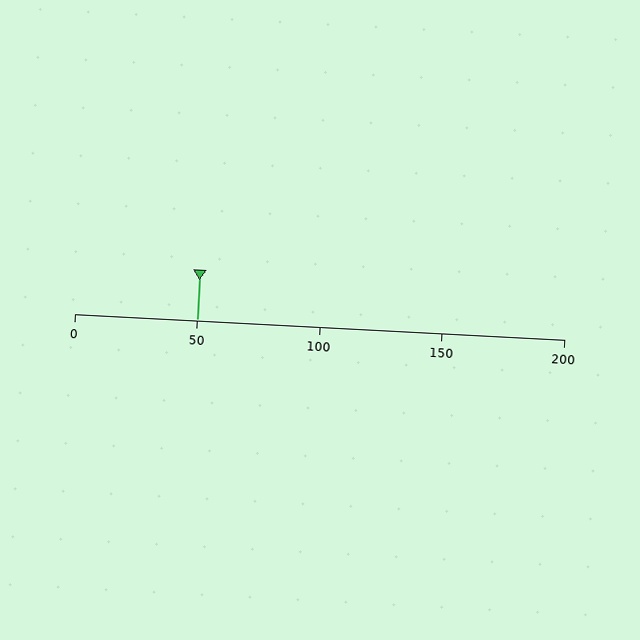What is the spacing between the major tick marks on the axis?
The major ticks are spaced 50 apart.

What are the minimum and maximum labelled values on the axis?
The axis runs from 0 to 200.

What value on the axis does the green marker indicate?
The marker indicates approximately 50.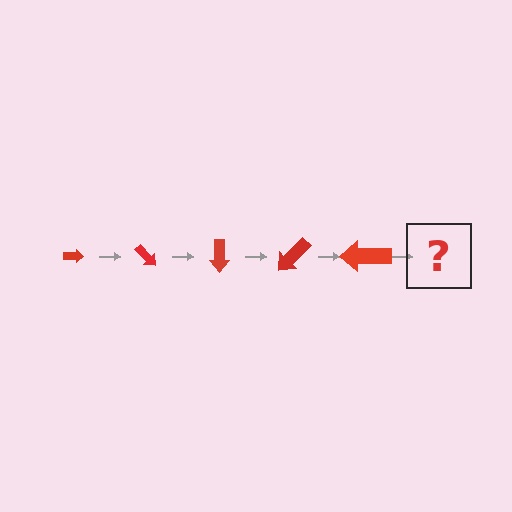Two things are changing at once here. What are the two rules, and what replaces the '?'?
The two rules are that the arrow grows larger each step and it rotates 45 degrees each step. The '?' should be an arrow, larger than the previous one and rotated 225 degrees from the start.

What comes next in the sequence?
The next element should be an arrow, larger than the previous one and rotated 225 degrees from the start.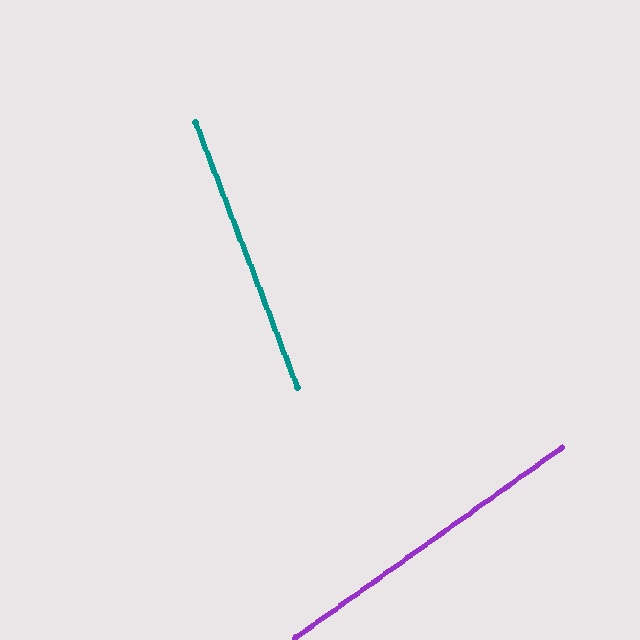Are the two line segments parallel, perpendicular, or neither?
Neither parallel nor perpendicular — they differ by about 76°.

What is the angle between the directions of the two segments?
Approximately 76 degrees.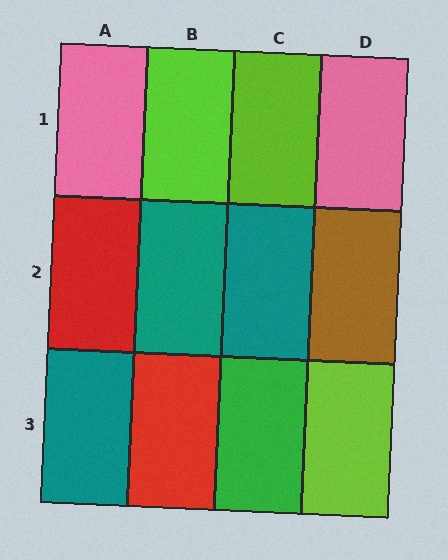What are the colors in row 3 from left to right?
Teal, red, green, lime.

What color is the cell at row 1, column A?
Pink.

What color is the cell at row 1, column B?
Lime.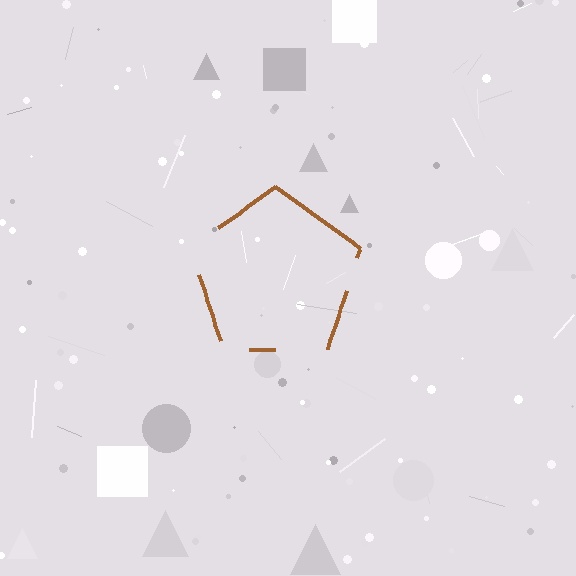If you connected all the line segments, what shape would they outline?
They would outline a pentagon.